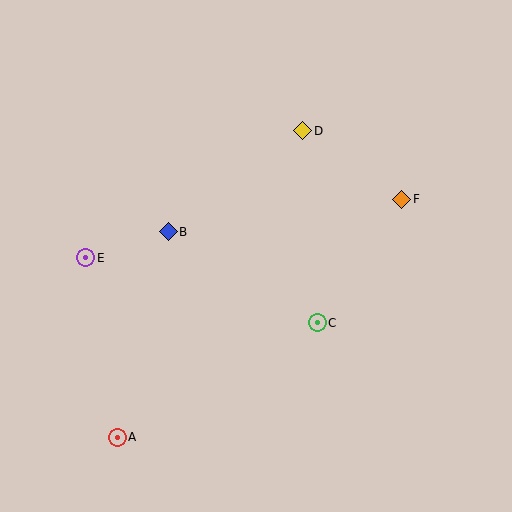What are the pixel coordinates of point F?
Point F is at (402, 199).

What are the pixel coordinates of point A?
Point A is at (117, 437).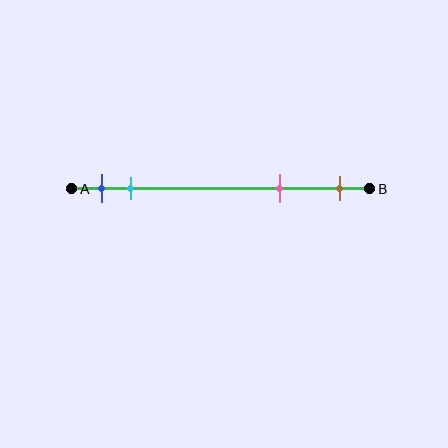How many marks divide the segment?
There are 4 marks dividing the segment.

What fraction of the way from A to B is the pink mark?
The pink mark is approximately 70% (0.7) of the way from A to B.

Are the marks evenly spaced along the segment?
No, the marks are not evenly spaced.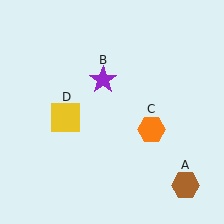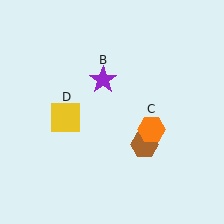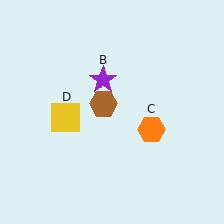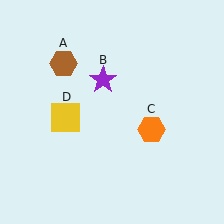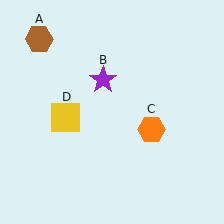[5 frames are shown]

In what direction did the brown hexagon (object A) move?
The brown hexagon (object A) moved up and to the left.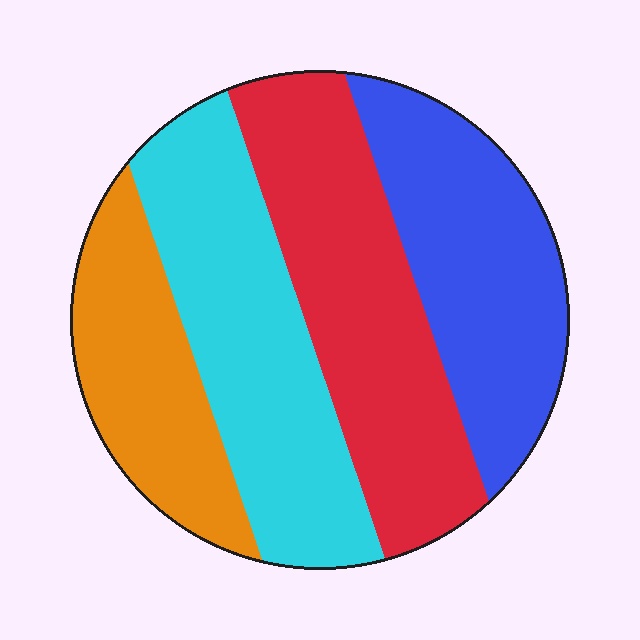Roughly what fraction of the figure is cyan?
Cyan covers 28% of the figure.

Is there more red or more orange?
Red.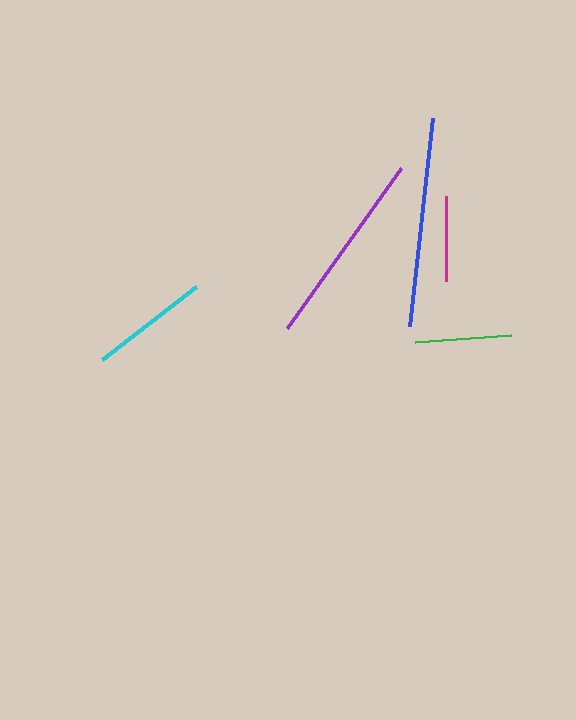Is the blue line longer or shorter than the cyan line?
The blue line is longer than the cyan line.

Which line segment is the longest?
The blue line is the longest at approximately 209 pixels.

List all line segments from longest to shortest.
From longest to shortest: blue, purple, cyan, green, magenta.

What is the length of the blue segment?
The blue segment is approximately 209 pixels long.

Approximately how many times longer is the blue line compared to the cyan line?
The blue line is approximately 1.8 times the length of the cyan line.